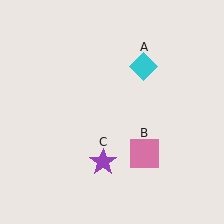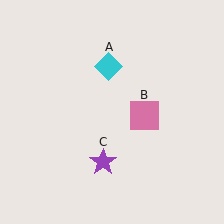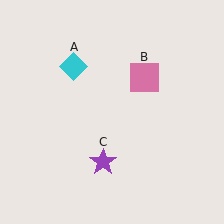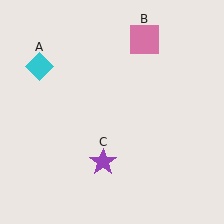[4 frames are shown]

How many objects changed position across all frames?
2 objects changed position: cyan diamond (object A), pink square (object B).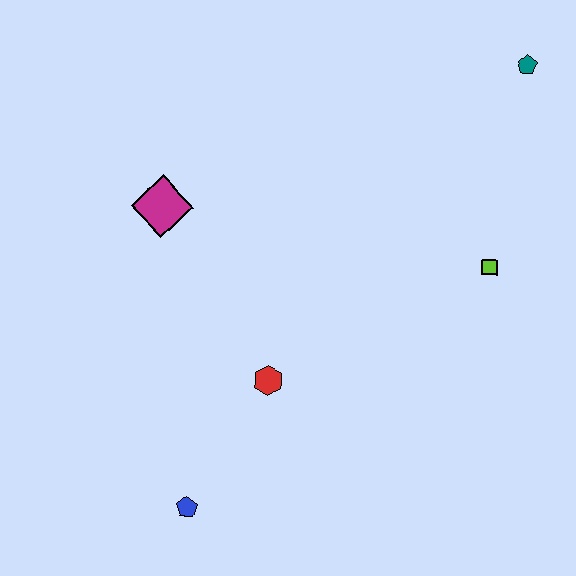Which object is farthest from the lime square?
The blue pentagon is farthest from the lime square.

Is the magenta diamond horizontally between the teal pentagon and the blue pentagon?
No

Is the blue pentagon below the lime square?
Yes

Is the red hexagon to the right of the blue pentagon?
Yes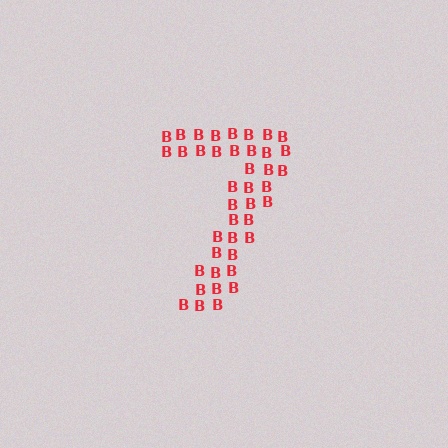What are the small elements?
The small elements are letter B's.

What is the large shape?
The large shape is the digit 7.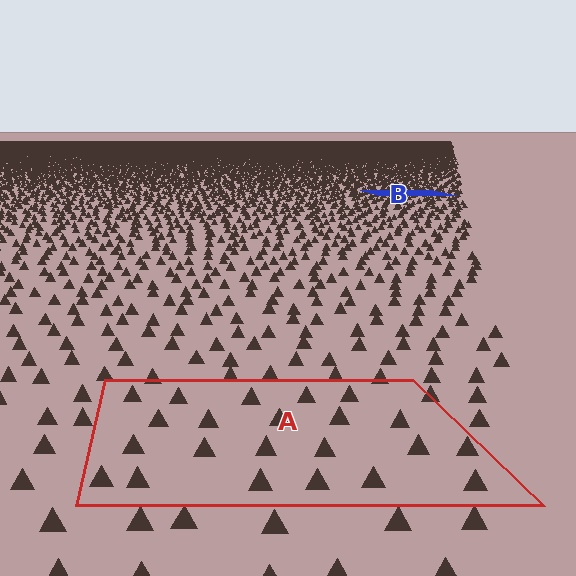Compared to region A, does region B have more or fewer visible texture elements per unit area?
Region B has more texture elements per unit area — they are packed more densely because it is farther away.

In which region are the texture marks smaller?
The texture marks are smaller in region B, because it is farther away.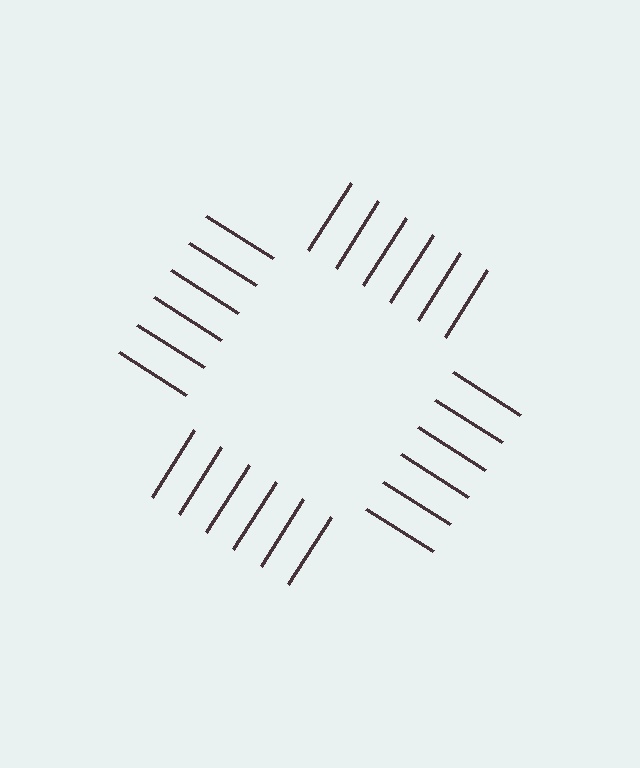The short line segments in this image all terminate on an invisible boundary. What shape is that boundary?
An illusory square — the line segments terminate on its edges but no continuous stroke is drawn.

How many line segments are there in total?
24 — 6 along each of the 4 edges.